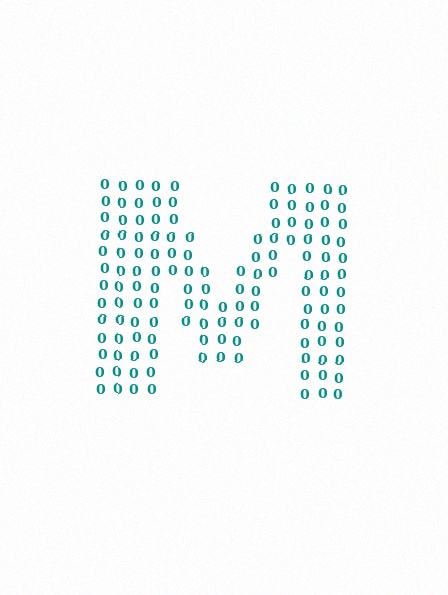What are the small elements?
The small elements are digit 0's.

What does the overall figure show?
The overall figure shows the letter M.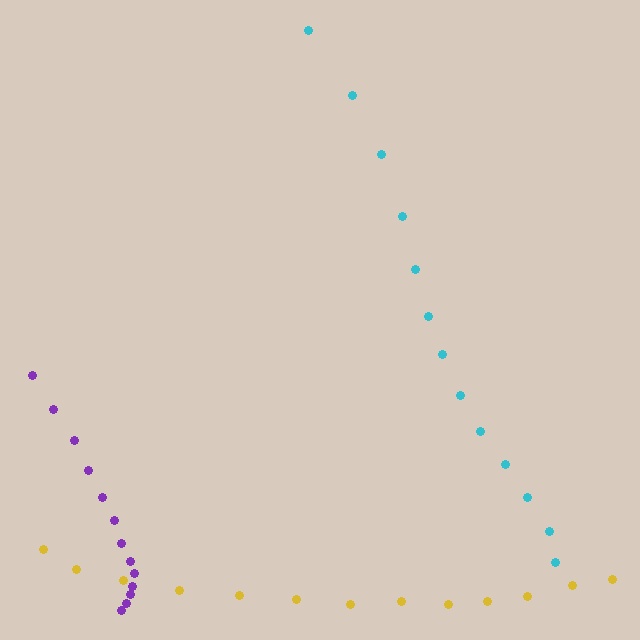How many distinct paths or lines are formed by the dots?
There are 3 distinct paths.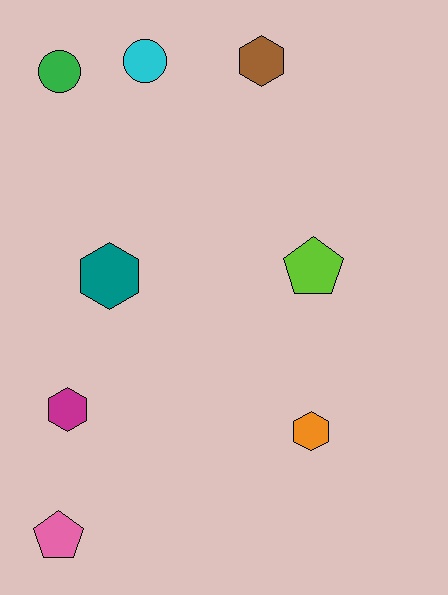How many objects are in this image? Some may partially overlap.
There are 8 objects.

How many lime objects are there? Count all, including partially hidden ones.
There is 1 lime object.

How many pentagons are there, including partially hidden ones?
There are 2 pentagons.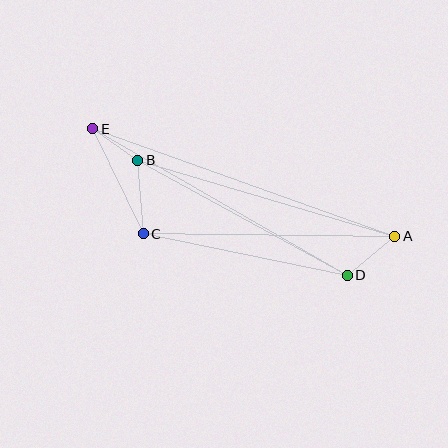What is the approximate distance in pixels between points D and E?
The distance between D and E is approximately 293 pixels.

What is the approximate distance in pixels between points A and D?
The distance between A and D is approximately 61 pixels.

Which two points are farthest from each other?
Points A and E are farthest from each other.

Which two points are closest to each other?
Points B and E are closest to each other.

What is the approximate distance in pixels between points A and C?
The distance between A and C is approximately 252 pixels.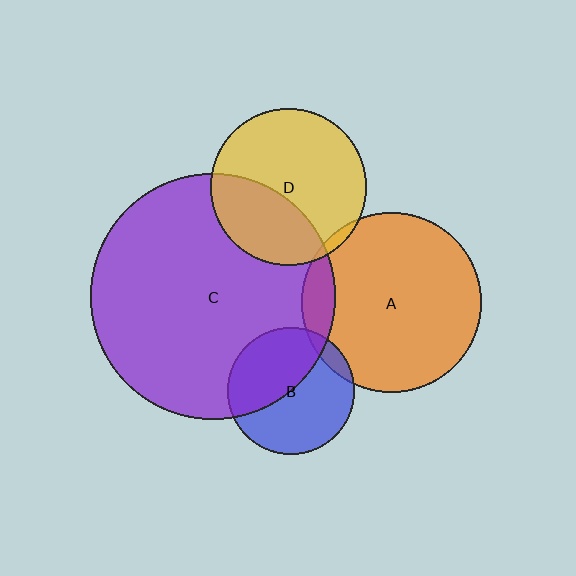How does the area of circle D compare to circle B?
Approximately 1.5 times.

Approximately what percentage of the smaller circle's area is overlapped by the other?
Approximately 10%.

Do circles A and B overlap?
Yes.